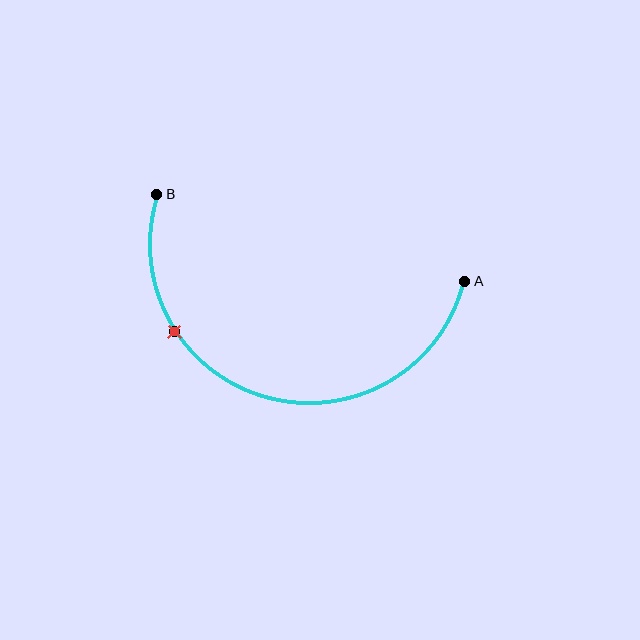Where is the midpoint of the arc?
The arc midpoint is the point on the curve farthest from the straight line joining A and B. It sits below that line.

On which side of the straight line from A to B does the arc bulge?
The arc bulges below the straight line connecting A and B.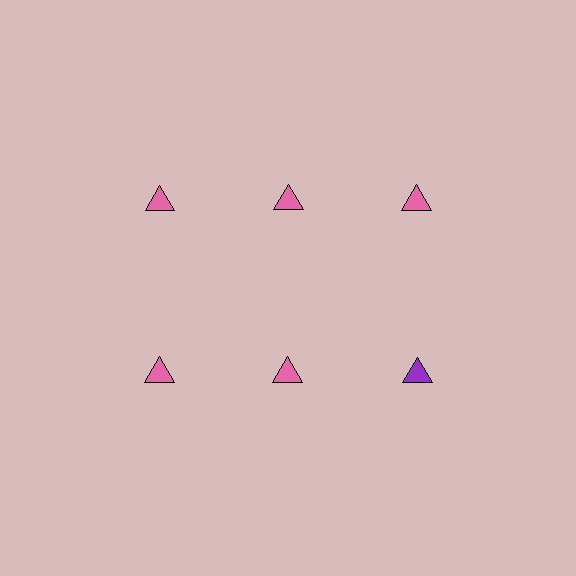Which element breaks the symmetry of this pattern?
The purple triangle in the second row, center column breaks the symmetry. All other shapes are pink triangles.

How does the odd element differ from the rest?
It has a different color: purple instead of pink.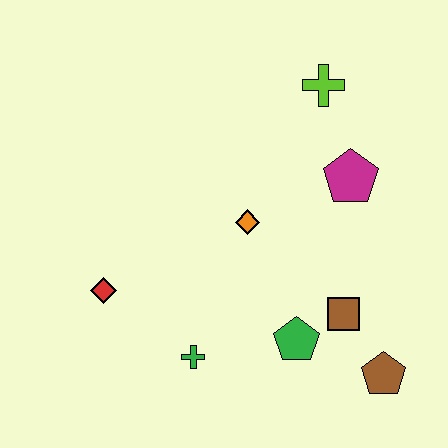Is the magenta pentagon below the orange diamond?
No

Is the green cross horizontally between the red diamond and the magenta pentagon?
Yes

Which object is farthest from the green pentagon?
The lime cross is farthest from the green pentagon.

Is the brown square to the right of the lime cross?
Yes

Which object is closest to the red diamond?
The green cross is closest to the red diamond.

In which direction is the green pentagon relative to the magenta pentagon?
The green pentagon is below the magenta pentagon.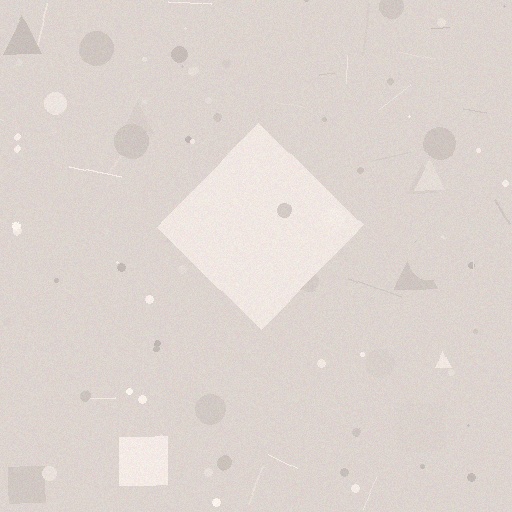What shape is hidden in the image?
A diamond is hidden in the image.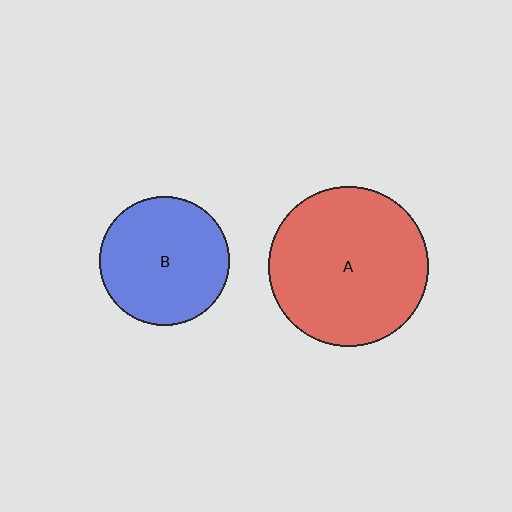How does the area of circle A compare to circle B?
Approximately 1.5 times.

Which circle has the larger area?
Circle A (red).